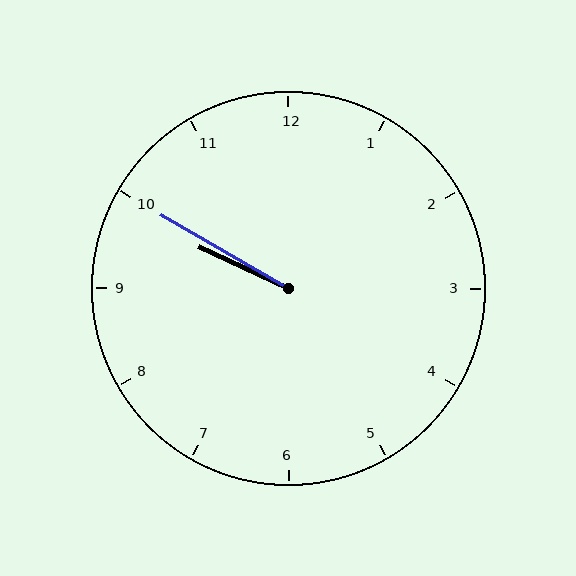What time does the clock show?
9:50.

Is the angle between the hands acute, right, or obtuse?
It is acute.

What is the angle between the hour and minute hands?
Approximately 5 degrees.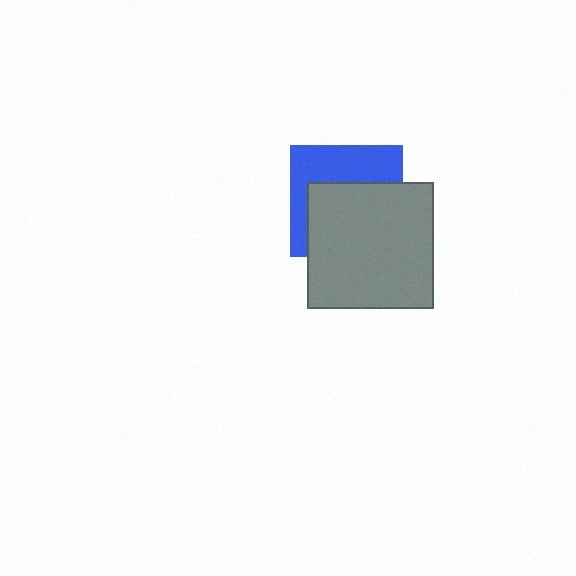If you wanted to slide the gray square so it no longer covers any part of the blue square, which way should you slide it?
Slide it down — that is the most direct way to separate the two shapes.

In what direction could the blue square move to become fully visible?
The blue square could move up. That would shift it out from behind the gray square entirely.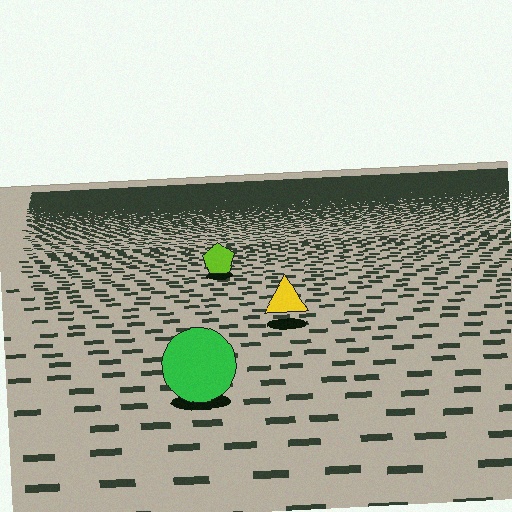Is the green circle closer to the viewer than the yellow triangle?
Yes. The green circle is closer — you can tell from the texture gradient: the ground texture is coarser near it.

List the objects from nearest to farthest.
From nearest to farthest: the green circle, the yellow triangle, the lime pentagon.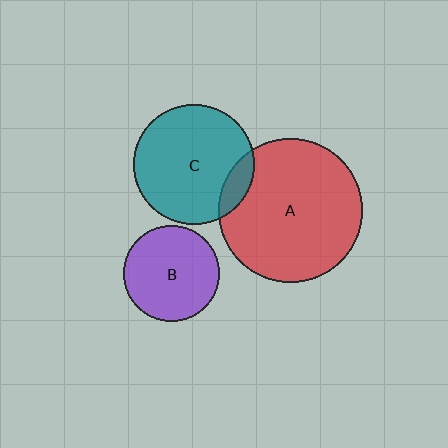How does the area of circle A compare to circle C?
Approximately 1.4 times.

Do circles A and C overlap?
Yes.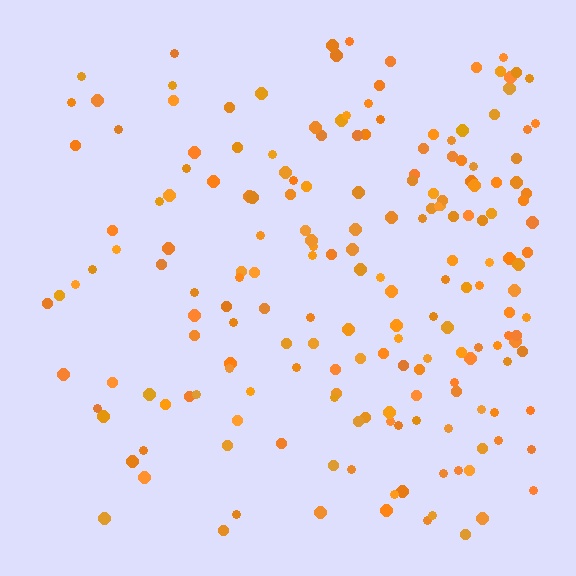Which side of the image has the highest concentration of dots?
The right.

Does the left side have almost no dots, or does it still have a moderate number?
Still a moderate number, just noticeably fewer than the right.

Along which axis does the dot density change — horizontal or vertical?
Horizontal.